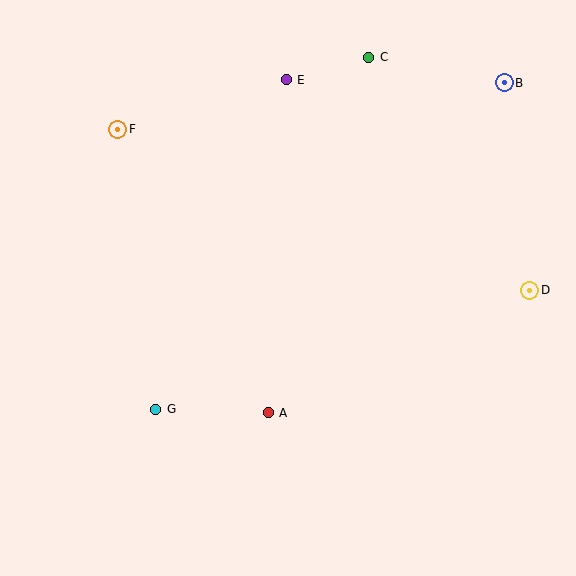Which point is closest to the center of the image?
Point A at (268, 413) is closest to the center.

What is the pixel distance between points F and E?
The distance between F and E is 175 pixels.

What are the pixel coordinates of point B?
Point B is at (504, 83).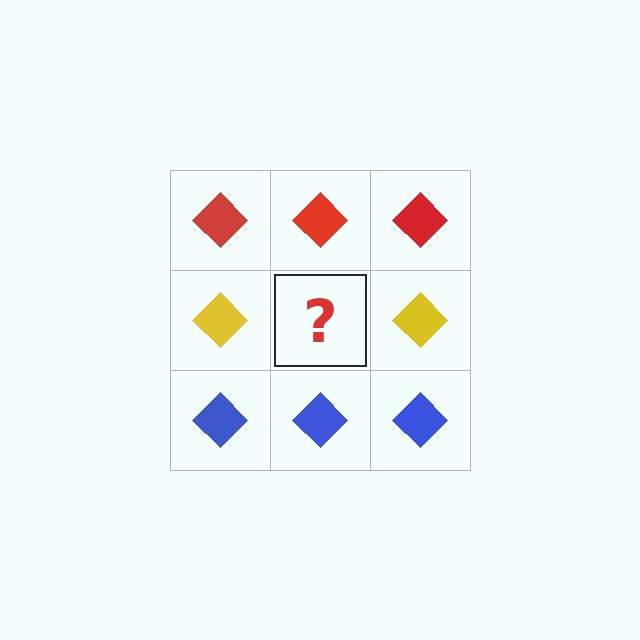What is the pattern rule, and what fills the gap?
The rule is that each row has a consistent color. The gap should be filled with a yellow diamond.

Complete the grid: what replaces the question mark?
The question mark should be replaced with a yellow diamond.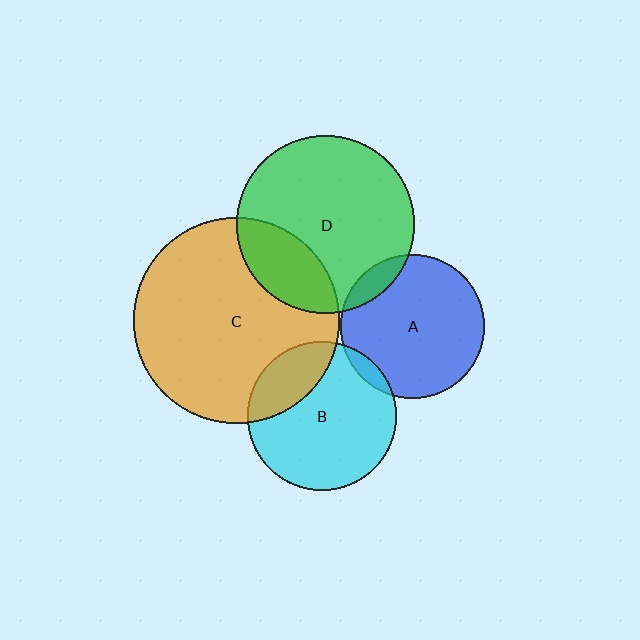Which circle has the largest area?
Circle C (orange).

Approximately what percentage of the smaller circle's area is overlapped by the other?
Approximately 25%.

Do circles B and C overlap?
Yes.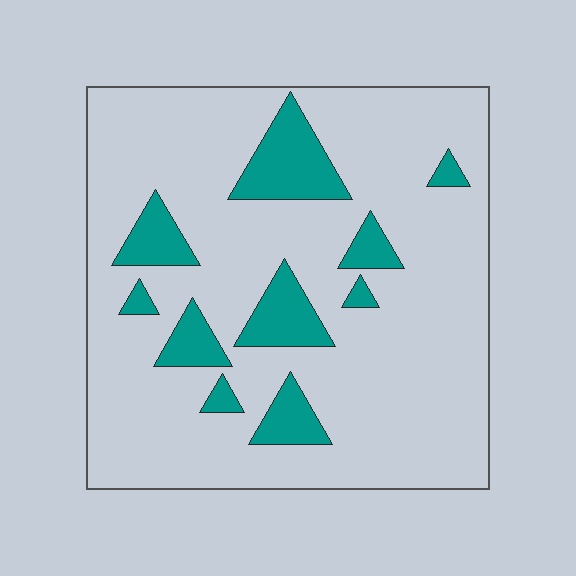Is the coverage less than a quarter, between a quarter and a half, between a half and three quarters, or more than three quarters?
Less than a quarter.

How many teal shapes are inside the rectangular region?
10.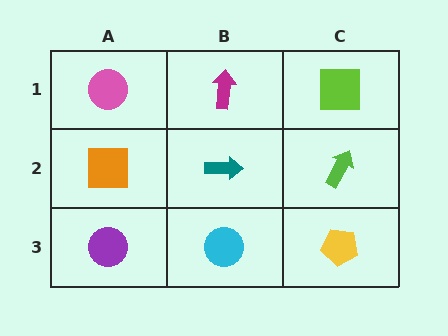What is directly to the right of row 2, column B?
A lime arrow.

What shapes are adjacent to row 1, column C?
A lime arrow (row 2, column C), a magenta arrow (row 1, column B).